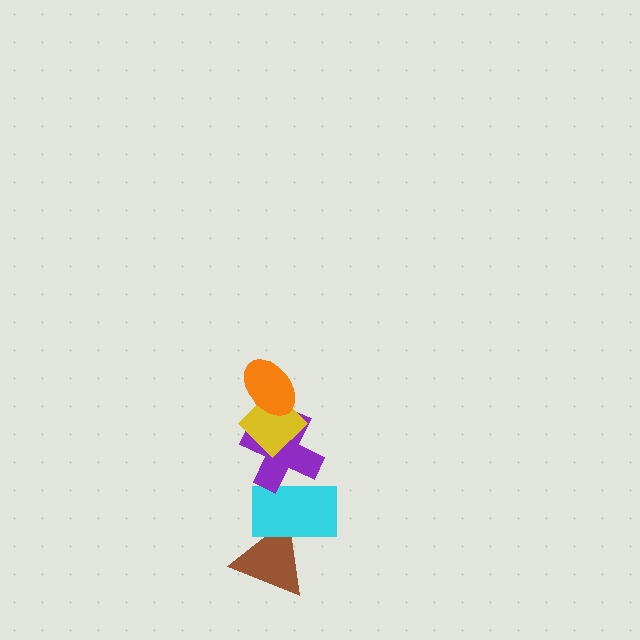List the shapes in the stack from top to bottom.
From top to bottom: the orange ellipse, the yellow diamond, the purple cross, the cyan rectangle, the brown triangle.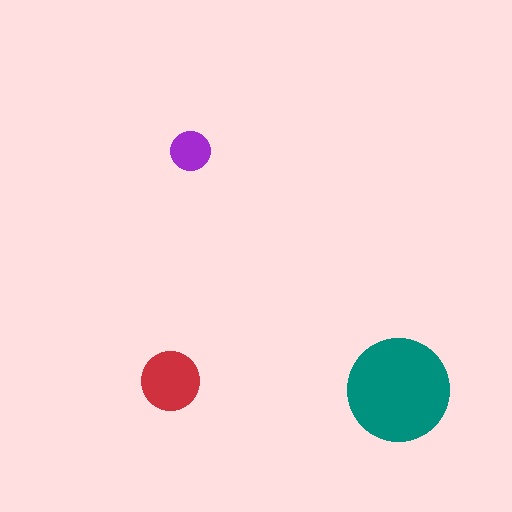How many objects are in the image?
There are 3 objects in the image.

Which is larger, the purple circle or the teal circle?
The teal one.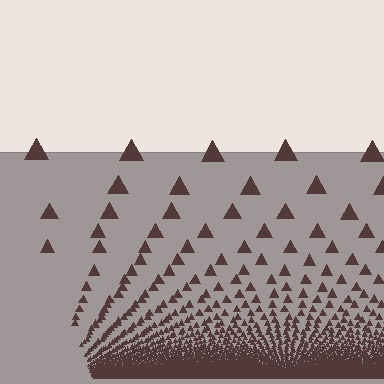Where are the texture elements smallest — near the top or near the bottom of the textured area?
Near the bottom.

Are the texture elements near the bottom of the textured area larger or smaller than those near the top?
Smaller. The gradient is inverted — elements near the bottom are smaller and denser.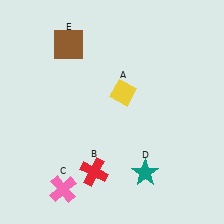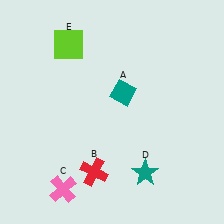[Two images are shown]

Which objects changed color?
A changed from yellow to teal. E changed from brown to lime.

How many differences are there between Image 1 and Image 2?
There are 2 differences between the two images.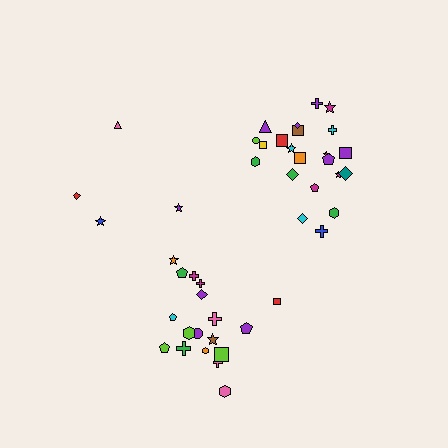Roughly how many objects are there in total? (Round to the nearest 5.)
Roughly 45 objects in total.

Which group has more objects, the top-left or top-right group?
The top-right group.